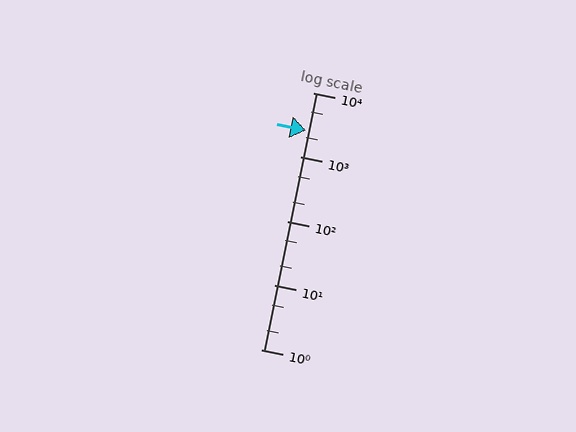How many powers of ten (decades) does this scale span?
The scale spans 4 decades, from 1 to 10000.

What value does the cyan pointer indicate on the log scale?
The pointer indicates approximately 2600.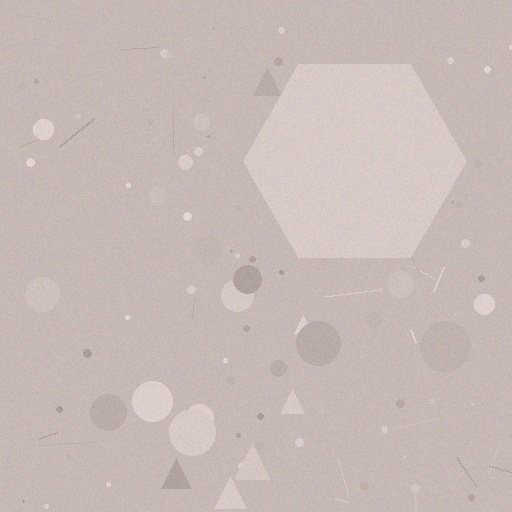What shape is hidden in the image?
A hexagon is hidden in the image.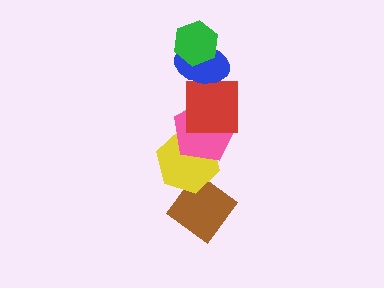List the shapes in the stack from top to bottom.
From top to bottom: the green hexagon, the blue ellipse, the red square, the pink pentagon, the yellow hexagon, the brown diamond.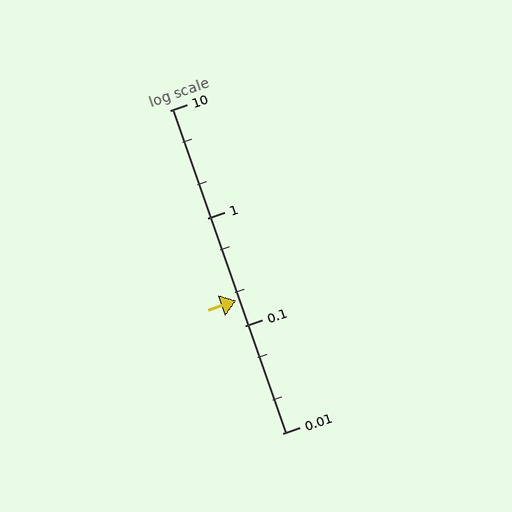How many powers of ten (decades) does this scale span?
The scale spans 3 decades, from 0.01 to 10.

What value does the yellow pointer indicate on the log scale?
The pointer indicates approximately 0.17.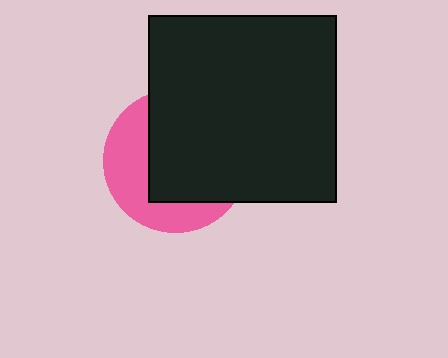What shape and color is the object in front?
The object in front is a black square.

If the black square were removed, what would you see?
You would see the complete pink circle.